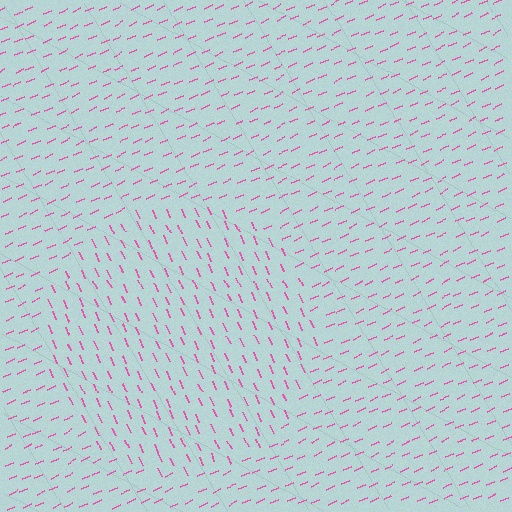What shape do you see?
I see a circle.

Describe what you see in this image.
The image is filled with small pink line segments. A circle region in the image has lines oriented differently from the surrounding lines, creating a visible texture boundary.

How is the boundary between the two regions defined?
The boundary is defined purely by a change in line orientation (approximately 89 degrees difference). All lines are the same color and thickness.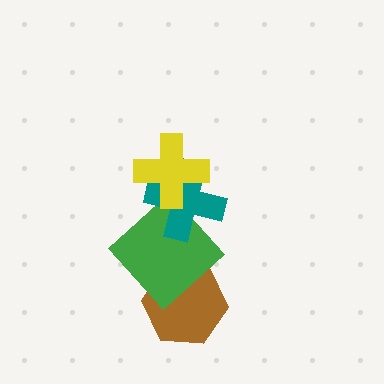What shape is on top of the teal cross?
The yellow cross is on top of the teal cross.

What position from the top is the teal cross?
The teal cross is 2nd from the top.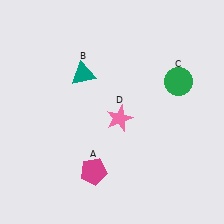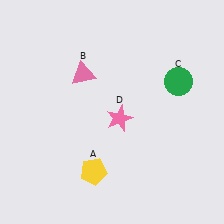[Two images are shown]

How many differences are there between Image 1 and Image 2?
There are 2 differences between the two images.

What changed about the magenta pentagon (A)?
In Image 1, A is magenta. In Image 2, it changed to yellow.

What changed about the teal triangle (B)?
In Image 1, B is teal. In Image 2, it changed to pink.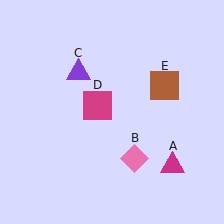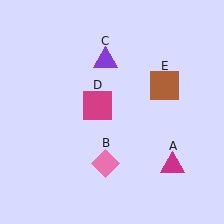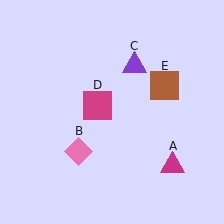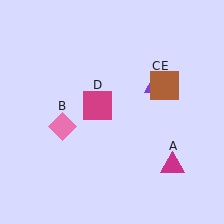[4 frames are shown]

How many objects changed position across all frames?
2 objects changed position: pink diamond (object B), purple triangle (object C).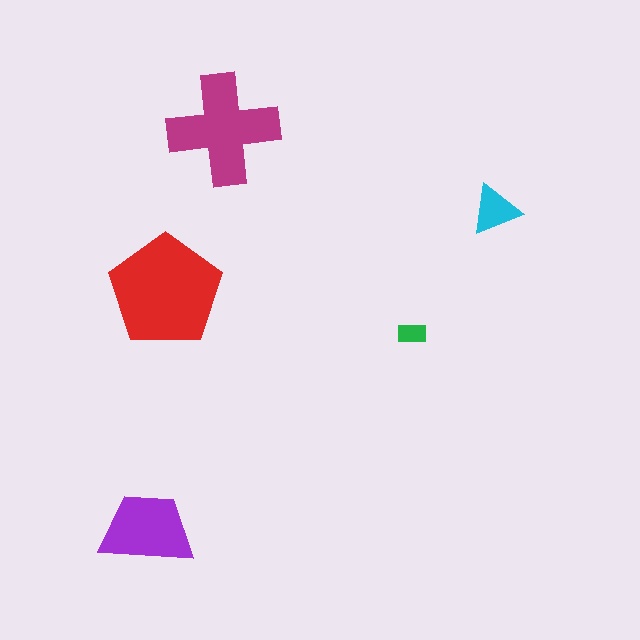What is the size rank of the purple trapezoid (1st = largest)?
3rd.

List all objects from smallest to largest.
The green rectangle, the cyan triangle, the purple trapezoid, the magenta cross, the red pentagon.